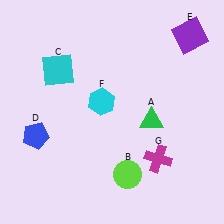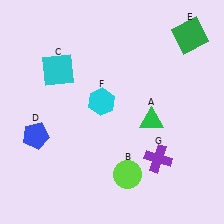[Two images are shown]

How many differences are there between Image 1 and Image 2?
There are 2 differences between the two images.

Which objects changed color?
E changed from purple to green. G changed from magenta to purple.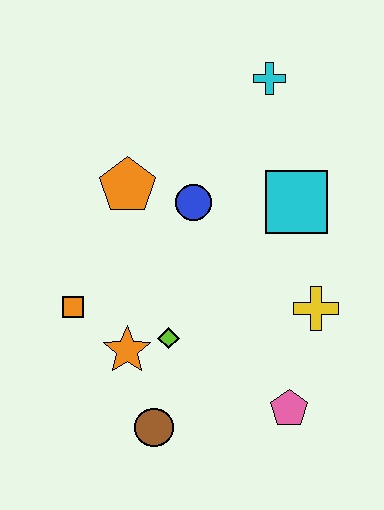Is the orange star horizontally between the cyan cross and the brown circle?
No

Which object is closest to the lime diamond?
The orange star is closest to the lime diamond.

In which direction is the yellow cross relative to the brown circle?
The yellow cross is to the right of the brown circle.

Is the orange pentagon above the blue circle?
Yes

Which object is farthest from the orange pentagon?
The pink pentagon is farthest from the orange pentagon.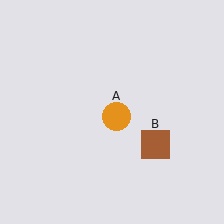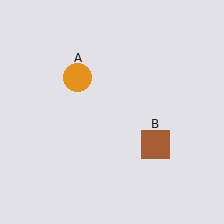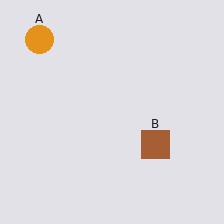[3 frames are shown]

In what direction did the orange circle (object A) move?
The orange circle (object A) moved up and to the left.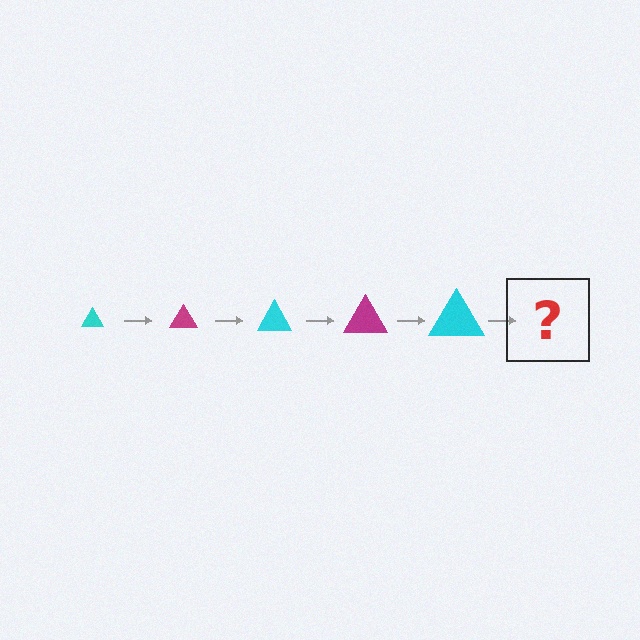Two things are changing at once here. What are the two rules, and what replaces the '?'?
The two rules are that the triangle grows larger each step and the color cycles through cyan and magenta. The '?' should be a magenta triangle, larger than the previous one.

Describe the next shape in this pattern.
It should be a magenta triangle, larger than the previous one.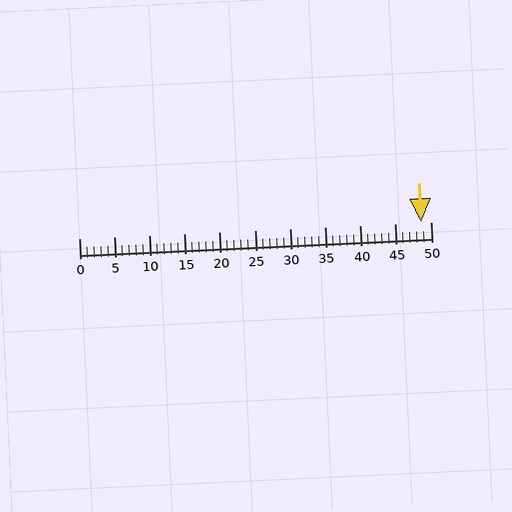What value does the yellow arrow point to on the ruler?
The yellow arrow points to approximately 49.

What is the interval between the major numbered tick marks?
The major tick marks are spaced 5 units apart.